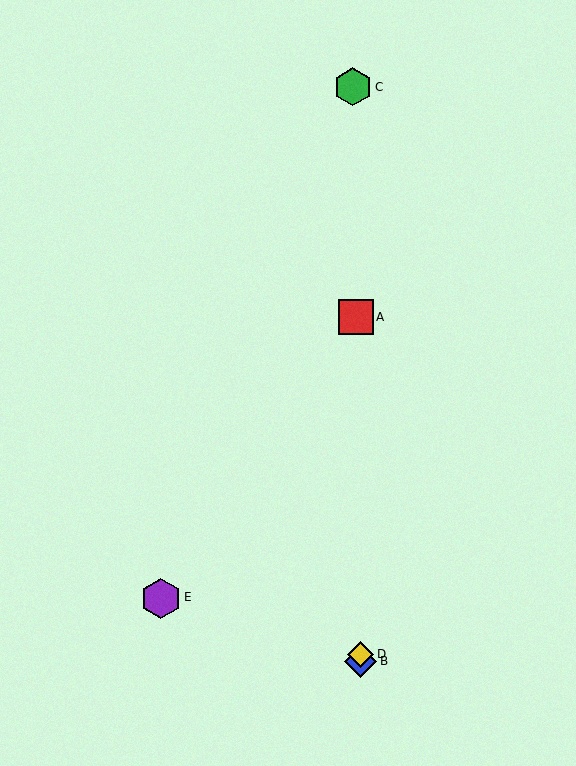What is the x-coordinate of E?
Object E is at x≈161.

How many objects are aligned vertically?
4 objects (A, B, C, D) are aligned vertically.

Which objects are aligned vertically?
Objects A, B, C, D are aligned vertically.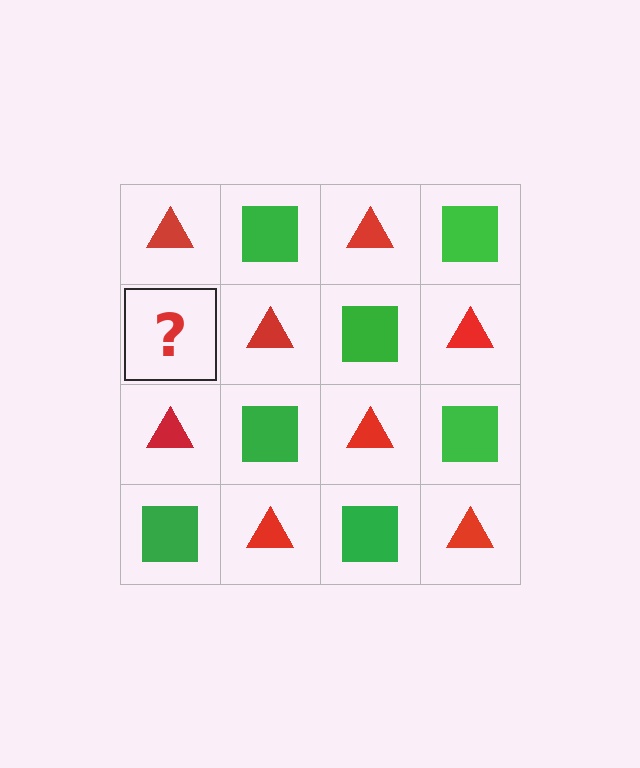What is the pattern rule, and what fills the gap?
The rule is that it alternates red triangle and green square in a checkerboard pattern. The gap should be filled with a green square.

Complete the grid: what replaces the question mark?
The question mark should be replaced with a green square.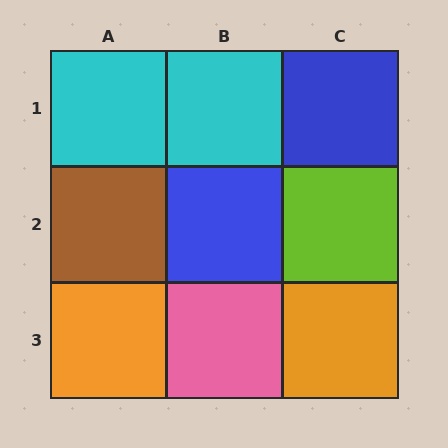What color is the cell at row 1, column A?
Cyan.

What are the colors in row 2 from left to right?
Brown, blue, lime.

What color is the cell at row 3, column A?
Orange.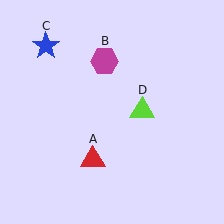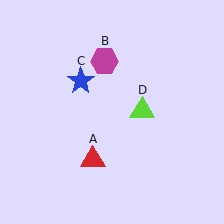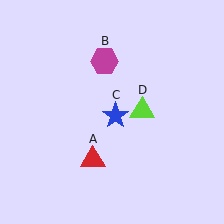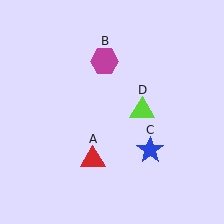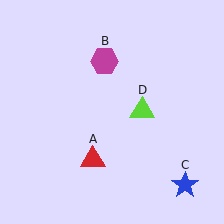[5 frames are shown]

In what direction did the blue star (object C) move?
The blue star (object C) moved down and to the right.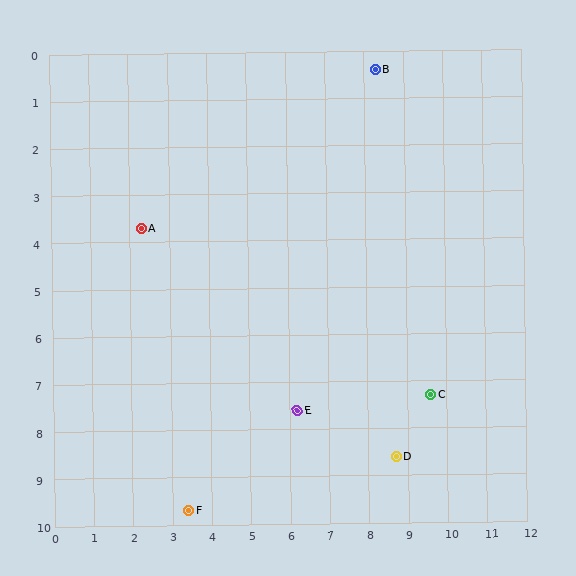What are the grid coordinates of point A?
Point A is at approximately (2.3, 3.7).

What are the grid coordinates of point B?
Point B is at approximately (8.3, 0.4).